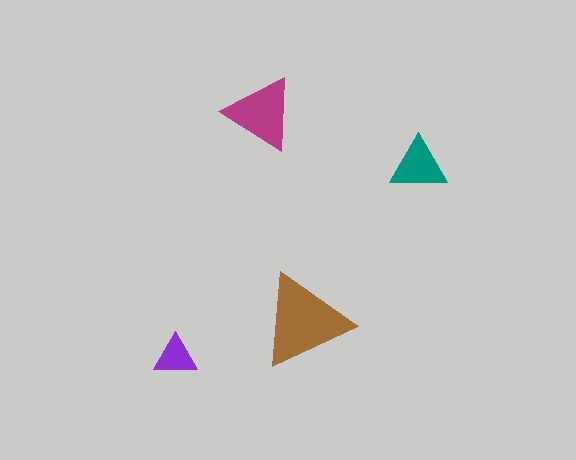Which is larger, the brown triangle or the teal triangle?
The brown one.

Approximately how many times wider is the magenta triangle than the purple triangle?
About 1.5 times wider.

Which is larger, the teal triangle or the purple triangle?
The teal one.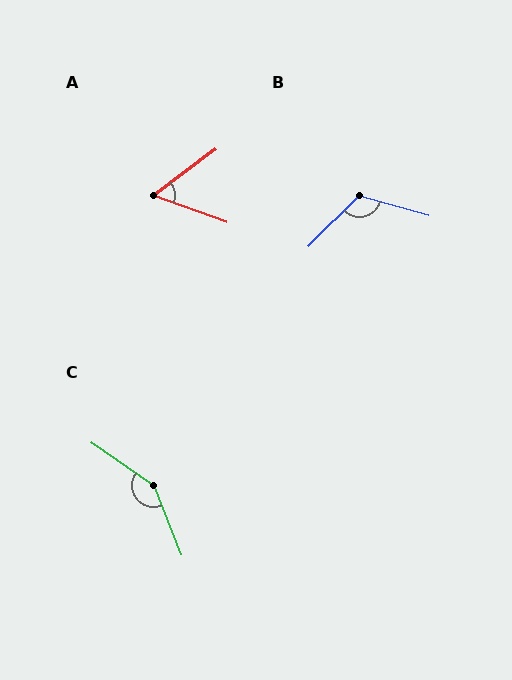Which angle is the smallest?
A, at approximately 56 degrees.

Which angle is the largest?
C, at approximately 147 degrees.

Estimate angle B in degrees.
Approximately 119 degrees.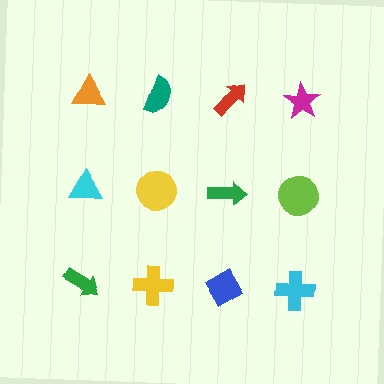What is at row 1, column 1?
An orange triangle.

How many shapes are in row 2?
4 shapes.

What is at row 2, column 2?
A yellow circle.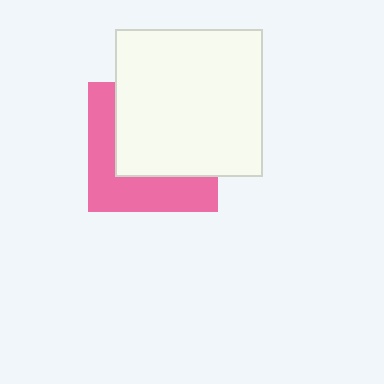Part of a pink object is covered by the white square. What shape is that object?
It is a square.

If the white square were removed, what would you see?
You would see the complete pink square.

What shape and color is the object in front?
The object in front is a white square.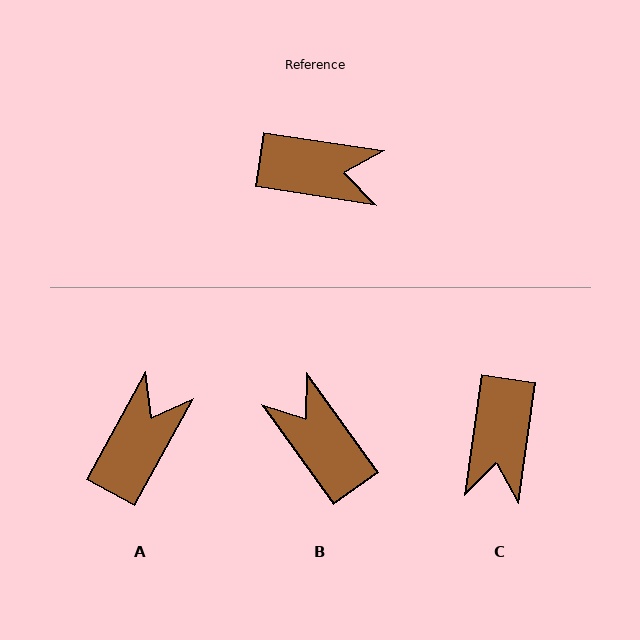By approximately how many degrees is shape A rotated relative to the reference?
Approximately 70 degrees counter-clockwise.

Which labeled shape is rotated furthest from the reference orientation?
B, about 134 degrees away.